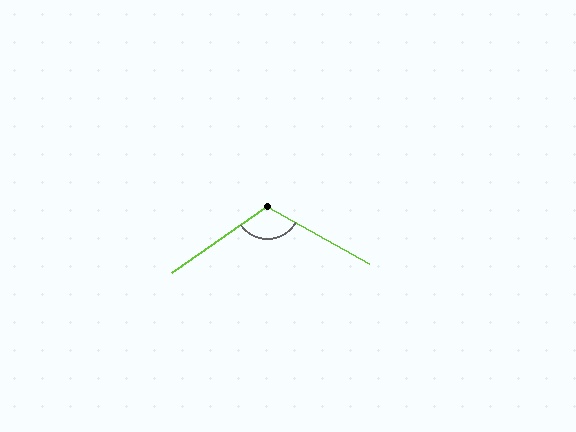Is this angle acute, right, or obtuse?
It is obtuse.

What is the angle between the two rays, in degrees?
Approximately 116 degrees.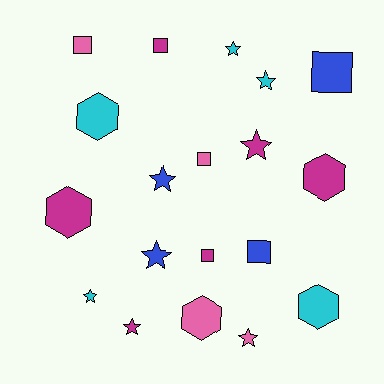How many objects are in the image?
There are 19 objects.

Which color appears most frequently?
Magenta, with 6 objects.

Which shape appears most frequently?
Star, with 8 objects.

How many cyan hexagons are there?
There are 2 cyan hexagons.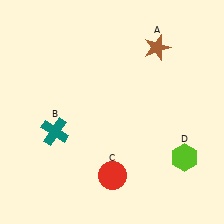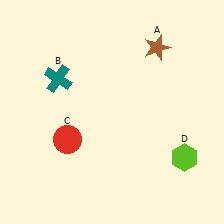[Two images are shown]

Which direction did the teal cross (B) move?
The teal cross (B) moved up.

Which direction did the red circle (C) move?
The red circle (C) moved left.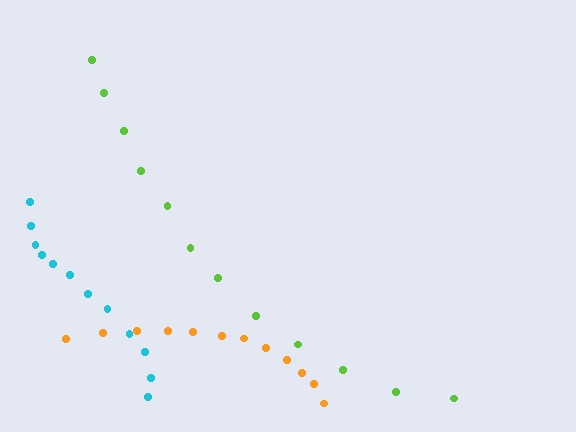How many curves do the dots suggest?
There are 3 distinct paths.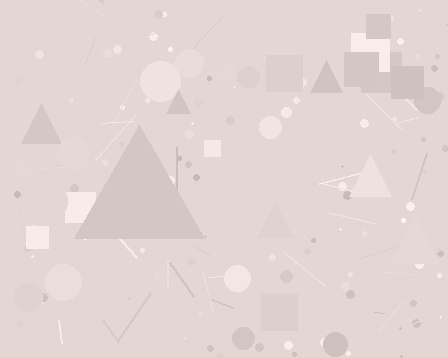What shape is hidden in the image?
A triangle is hidden in the image.